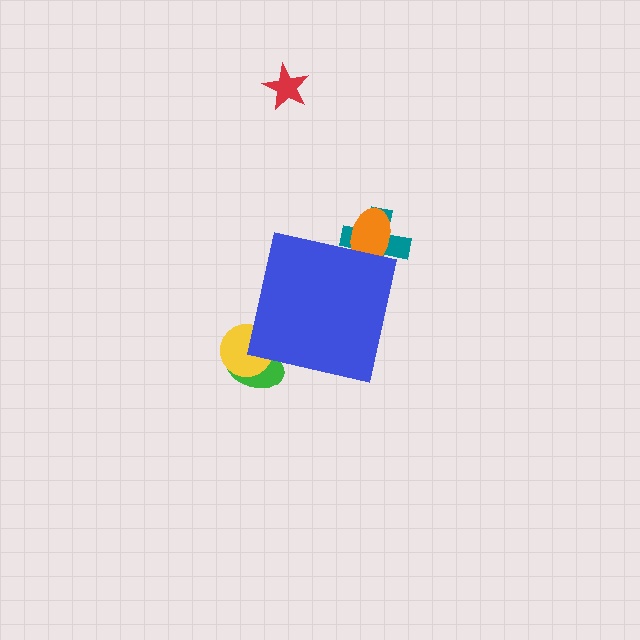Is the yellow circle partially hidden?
Yes, the yellow circle is partially hidden behind the blue square.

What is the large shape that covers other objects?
A blue square.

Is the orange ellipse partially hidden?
Yes, the orange ellipse is partially hidden behind the blue square.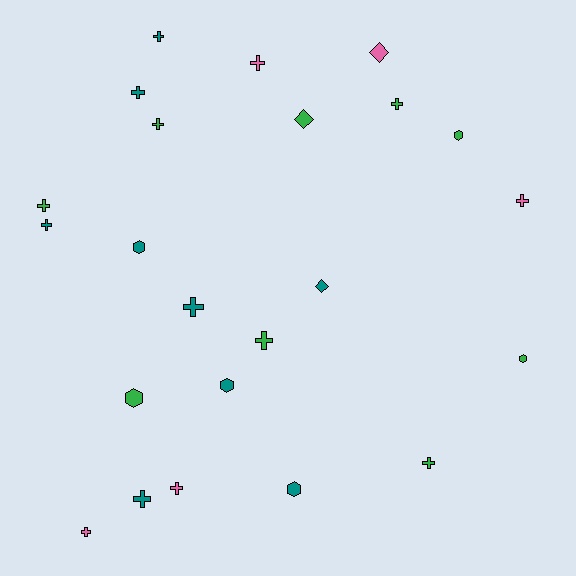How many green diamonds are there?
There is 1 green diamond.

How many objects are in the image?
There are 23 objects.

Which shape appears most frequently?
Cross, with 14 objects.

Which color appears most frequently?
Teal, with 9 objects.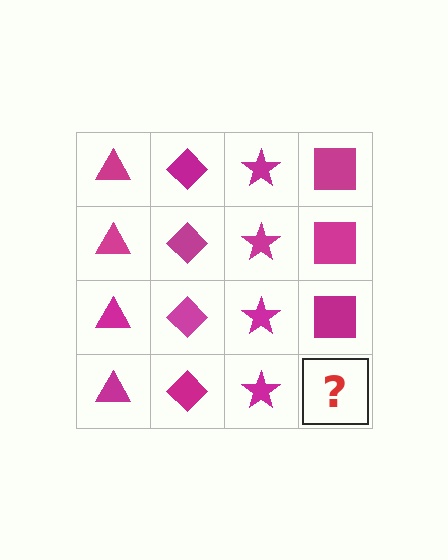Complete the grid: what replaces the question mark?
The question mark should be replaced with a magenta square.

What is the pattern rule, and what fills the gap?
The rule is that each column has a consistent shape. The gap should be filled with a magenta square.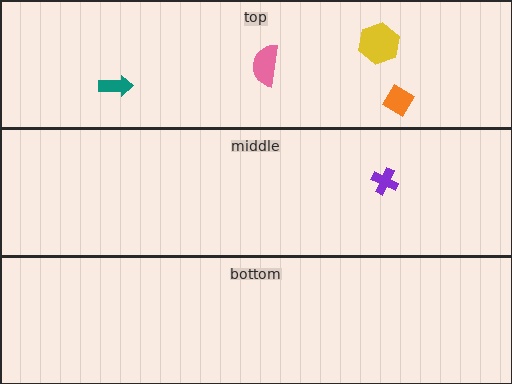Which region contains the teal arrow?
The top region.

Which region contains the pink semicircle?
The top region.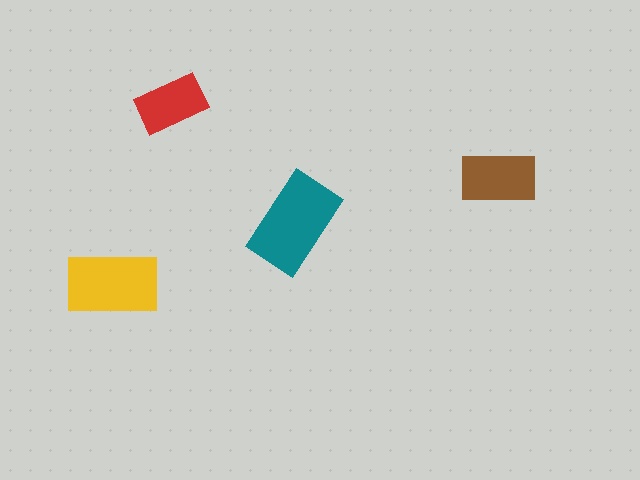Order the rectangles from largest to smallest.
the teal one, the yellow one, the brown one, the red one.